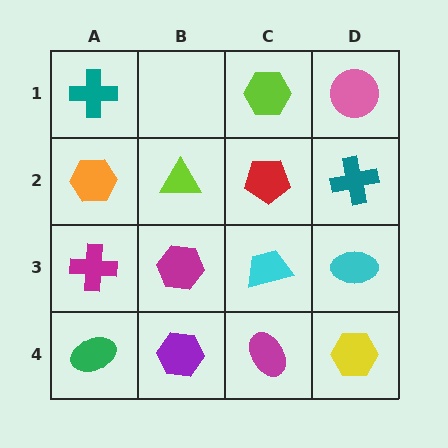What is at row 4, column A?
A green ellipse.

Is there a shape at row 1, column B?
No, that cell is empty.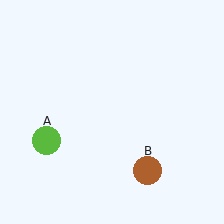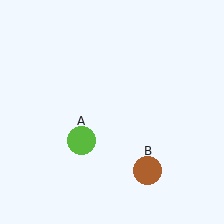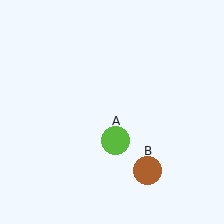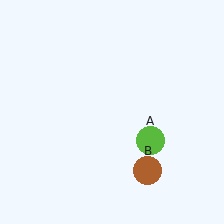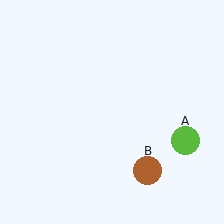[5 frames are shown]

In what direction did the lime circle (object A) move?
The lime circle (object A) moved right.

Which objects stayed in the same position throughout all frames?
Brown circle (object B) remained stationary.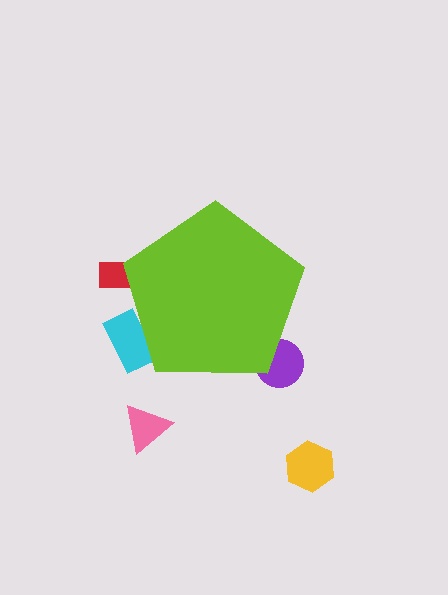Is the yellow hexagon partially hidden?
No, the yellow hexagon is fully visible.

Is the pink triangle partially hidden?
No, the pink triangle is fully visible.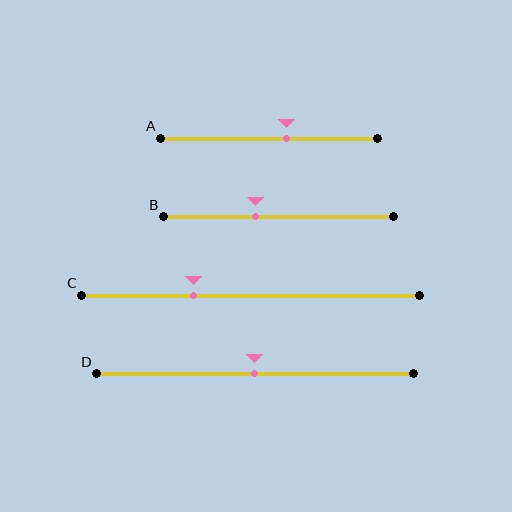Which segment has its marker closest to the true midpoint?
Segment D has its marker closest to the true midpoint.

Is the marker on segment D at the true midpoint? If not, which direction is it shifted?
Yes, the marker on segment D is at the true midpoint.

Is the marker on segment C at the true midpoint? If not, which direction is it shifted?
No, the marker on segment C is shifted to the left by about 17% of the segment length.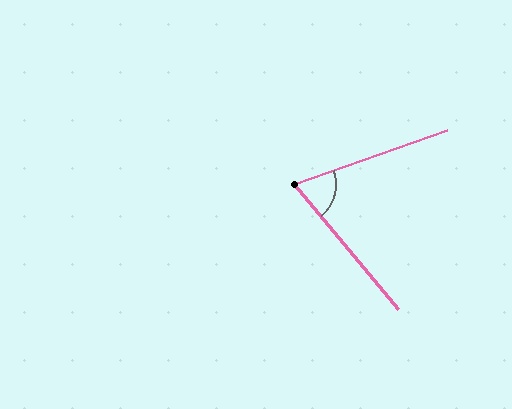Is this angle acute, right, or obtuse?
It is acute.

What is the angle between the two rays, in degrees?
Approximately 69 degrees.